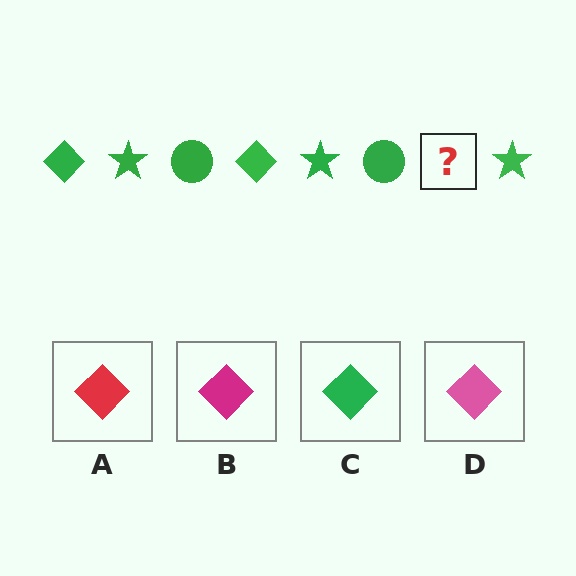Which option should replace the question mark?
Option C.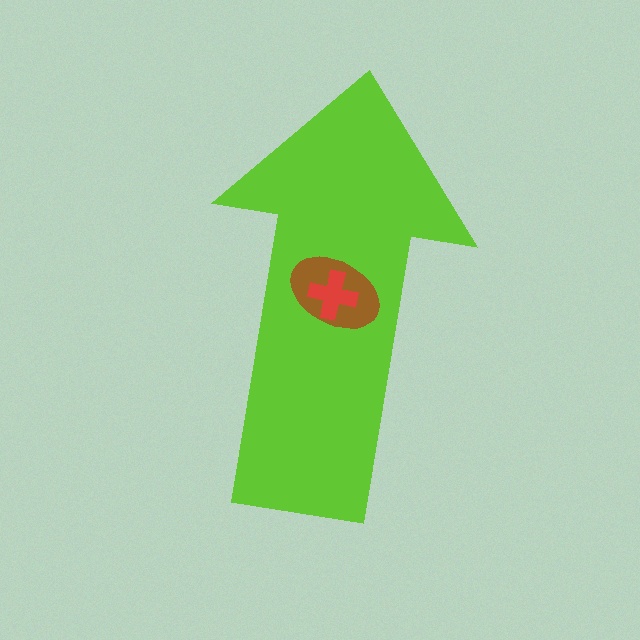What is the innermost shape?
The red cross.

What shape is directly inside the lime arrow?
The brown ellipse.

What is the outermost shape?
The lime arrow.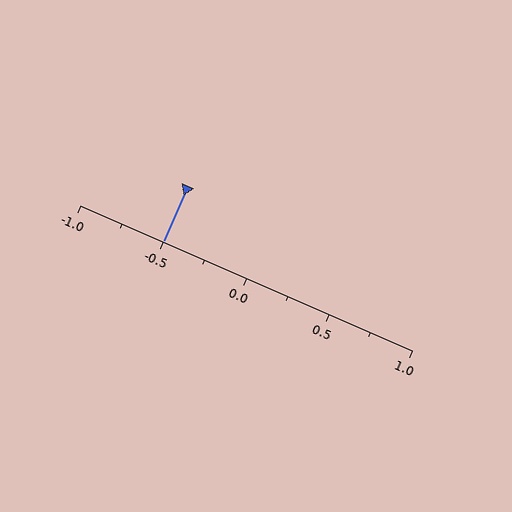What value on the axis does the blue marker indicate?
The marker indicates approximately -0.5.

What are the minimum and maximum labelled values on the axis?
The axis runs from -1.0 to 1.0.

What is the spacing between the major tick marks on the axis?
The major ticks are spaced 0.5 apart.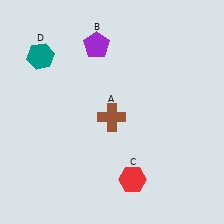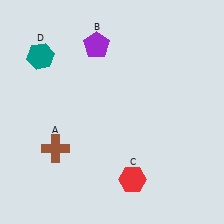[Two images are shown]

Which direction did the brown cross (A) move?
The brown cross (A) moved left.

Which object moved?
The brown cross (A) moved left.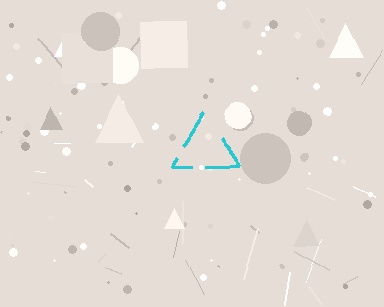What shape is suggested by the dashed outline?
The dashed outline suggests a triangle.